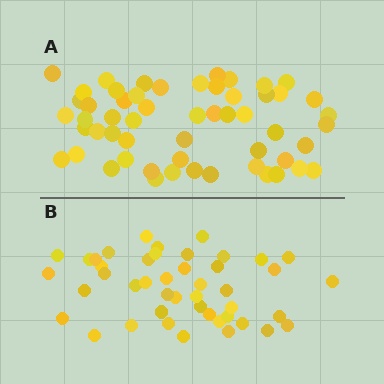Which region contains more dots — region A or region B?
Region A (the top region) has more dots.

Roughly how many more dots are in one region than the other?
Region A has roughly 10 or so more dots than region B.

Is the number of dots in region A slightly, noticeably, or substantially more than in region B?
Region A has only slightly more — the two regions are fairly close. The ratio is roughly 1.2 to 1.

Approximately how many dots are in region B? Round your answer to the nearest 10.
About 40 dots. (The exact count is 45, which rounds to 40.)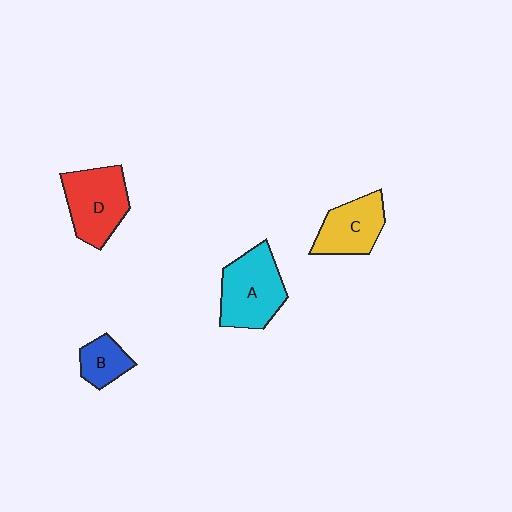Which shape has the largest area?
Shape A (cyan).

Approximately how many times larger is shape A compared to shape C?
Approximately 1.3 times.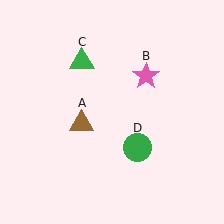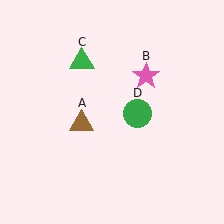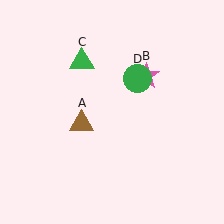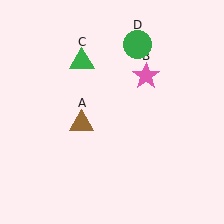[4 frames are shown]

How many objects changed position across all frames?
1 object changed position: green circle (object D).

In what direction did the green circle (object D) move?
The green circle (object D) moved up.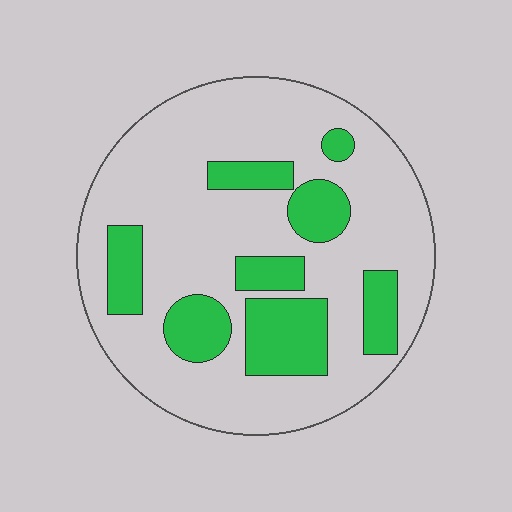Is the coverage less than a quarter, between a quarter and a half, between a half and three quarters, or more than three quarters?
Between a quarter and a half.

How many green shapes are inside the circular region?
8.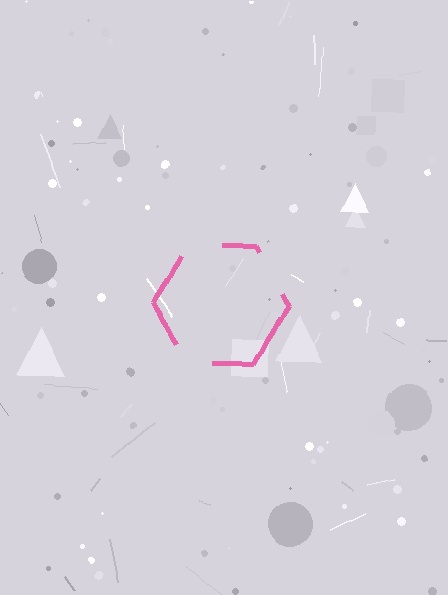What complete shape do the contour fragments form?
The contour fragments form a hexagon.